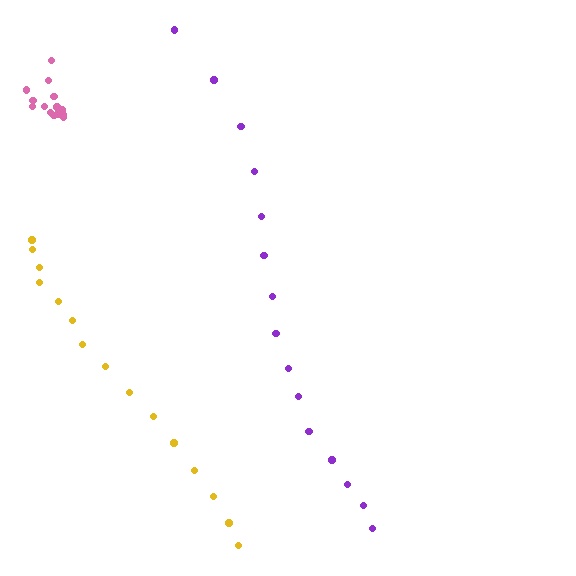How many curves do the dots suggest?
There are 3 distinct paths.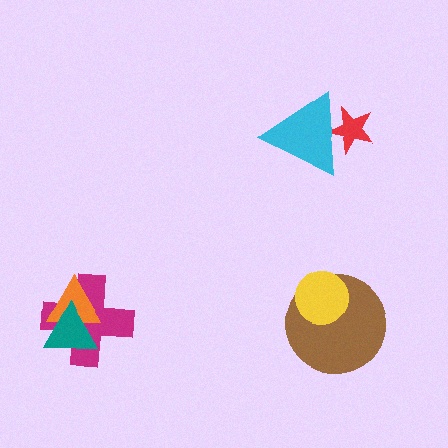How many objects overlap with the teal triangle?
2 objects overlap with the teal triangle.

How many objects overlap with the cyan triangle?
1 object overlaps with the cyan triangle.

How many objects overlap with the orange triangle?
2 objects overlap with the orange triangle.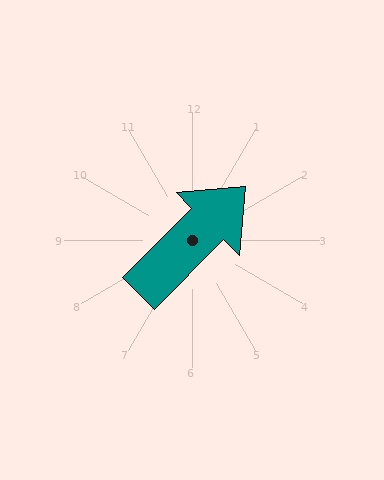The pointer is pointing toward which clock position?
Roughly 1 o'clock.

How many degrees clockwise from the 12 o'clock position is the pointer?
Approximately 45 degrees.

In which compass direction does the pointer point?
Northeast.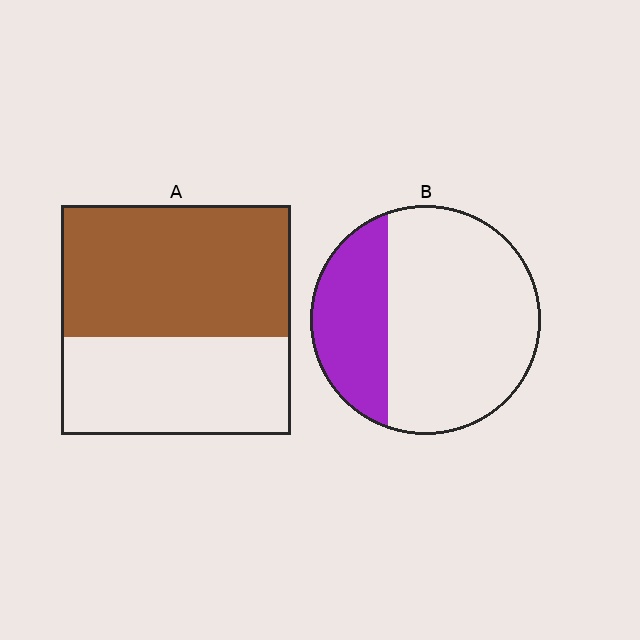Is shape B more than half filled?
No.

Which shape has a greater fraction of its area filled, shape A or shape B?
Shape A.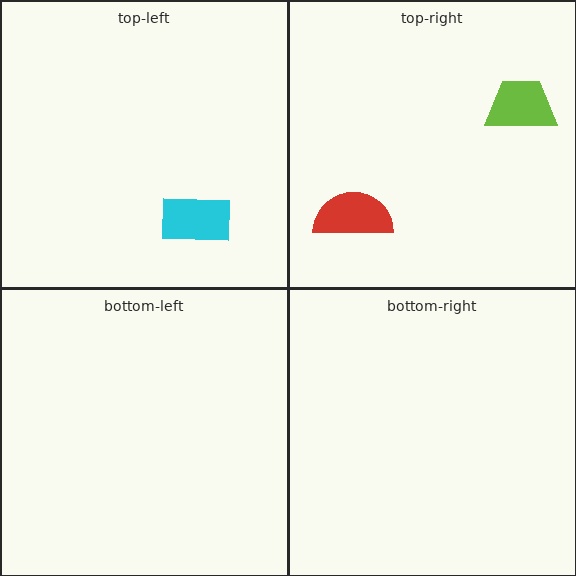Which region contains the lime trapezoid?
The top-right region.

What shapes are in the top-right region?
The red semicircle, the lime trapezoid.